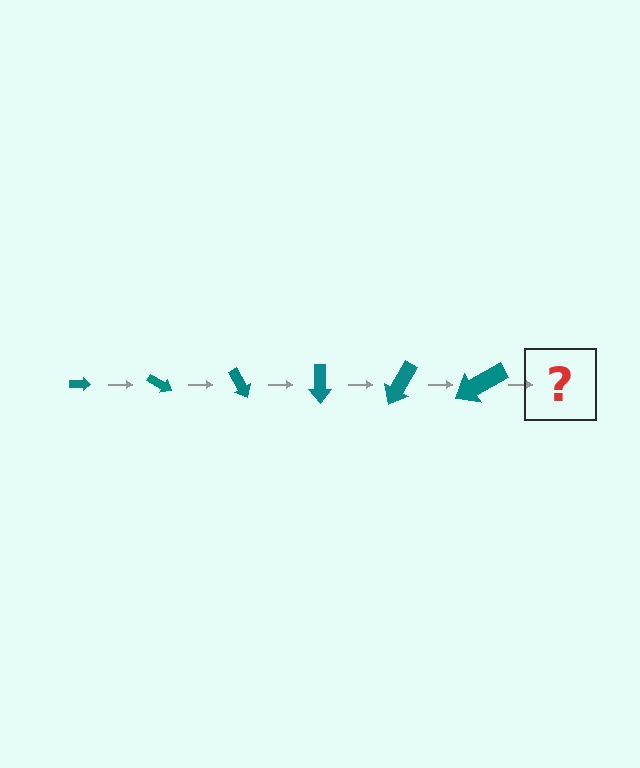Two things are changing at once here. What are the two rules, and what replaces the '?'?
The two rules are that the arrow grows larger each step and it rotates 30 degrees each step. The '?' should be an arrow, larger than the previous one and rotated 180 degrees from the start.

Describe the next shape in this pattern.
It should be an arrow, larger than the previous one and rotated 180 degrees from the start.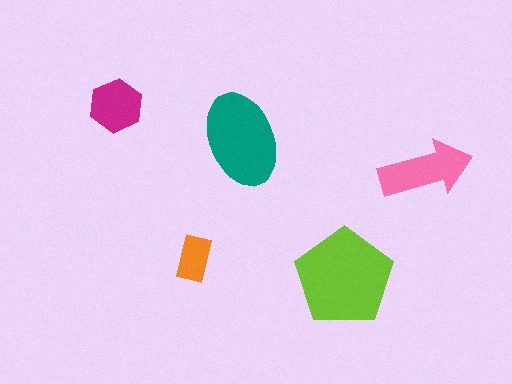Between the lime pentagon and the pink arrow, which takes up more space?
The lime pentagon.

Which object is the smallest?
The orange rectangle.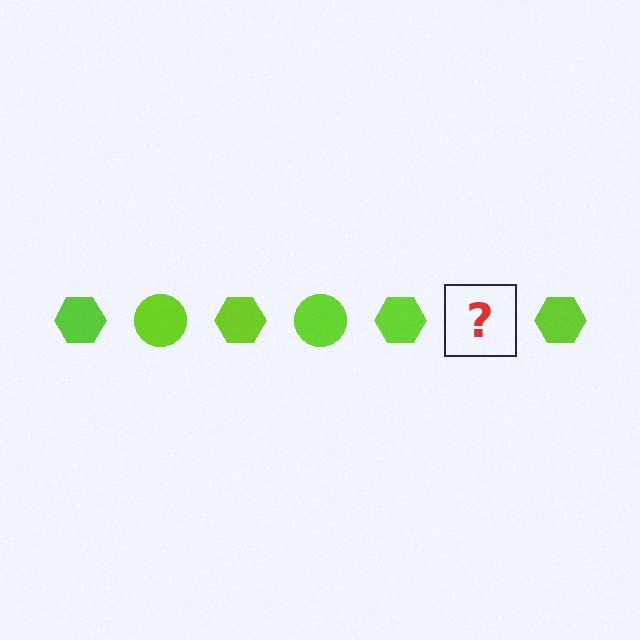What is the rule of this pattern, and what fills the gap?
The rule is that the pattern cycles through hexagon, circle shapes in lime. The gap should be filled with a lime circle.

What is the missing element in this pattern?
The missing element is a lime circle.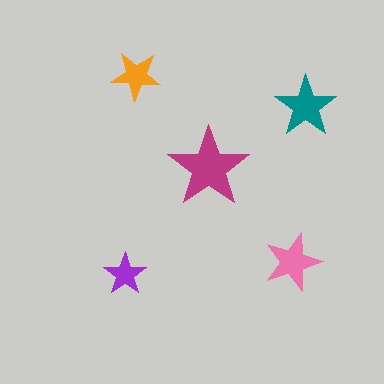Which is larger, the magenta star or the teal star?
The magenta one.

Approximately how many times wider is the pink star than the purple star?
About 1.5 times wider.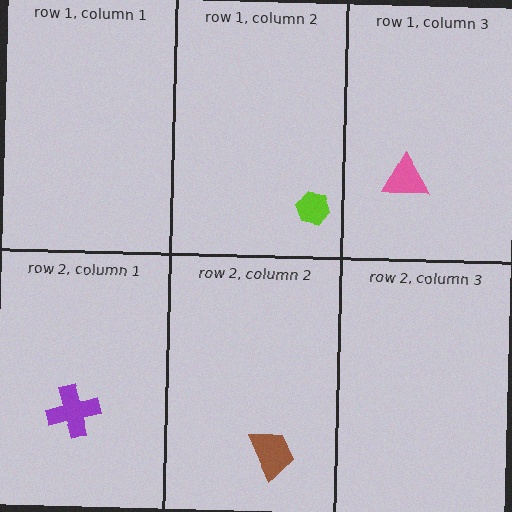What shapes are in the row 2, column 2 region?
The brown trapezoid.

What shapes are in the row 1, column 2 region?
The lime hexagon.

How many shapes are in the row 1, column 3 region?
1.